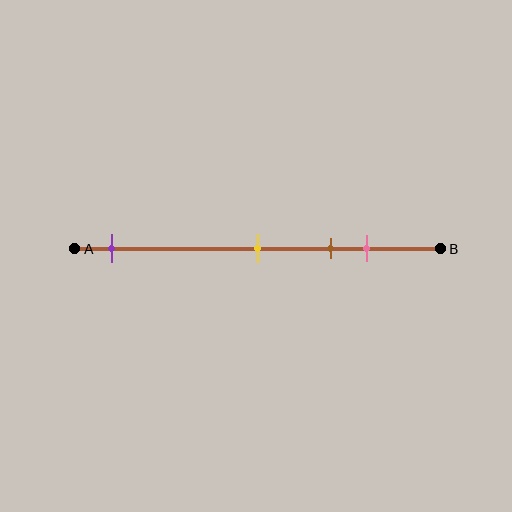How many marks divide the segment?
There are 4 marks dividing the segment.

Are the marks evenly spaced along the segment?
No, the marks are not evenly spaced.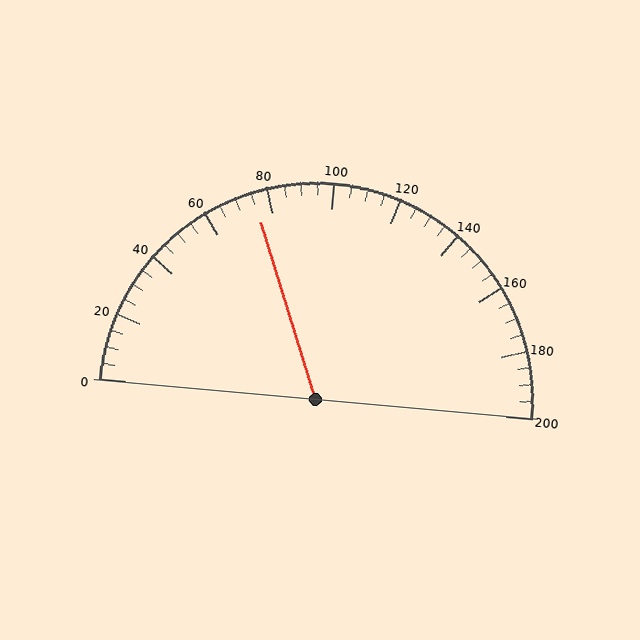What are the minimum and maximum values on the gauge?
The gauge ranges from 0 to 200.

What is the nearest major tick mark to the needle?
The nearest major tick mark is 80.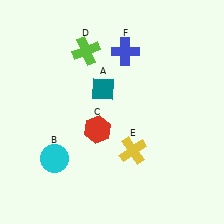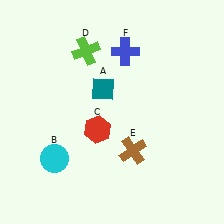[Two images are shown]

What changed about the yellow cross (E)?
In Image 1, E is yellow. In Image 2, it changed to brown.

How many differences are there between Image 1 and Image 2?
There is 1 difference between the two images.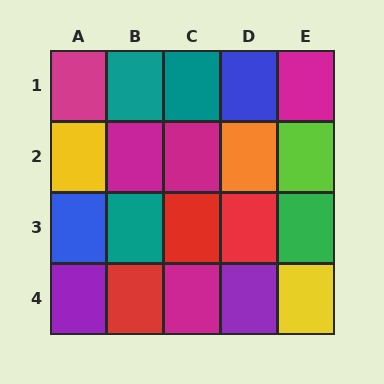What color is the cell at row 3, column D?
Red.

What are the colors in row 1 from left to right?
Magenta, teal, teal, blue, magenta.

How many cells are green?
1 cell is green.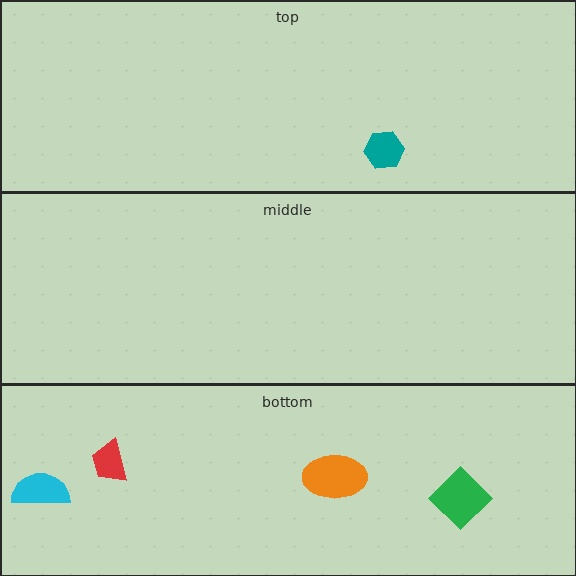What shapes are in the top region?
The teal hexagon.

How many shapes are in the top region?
1.